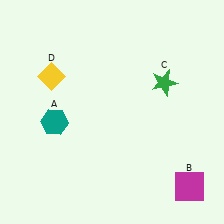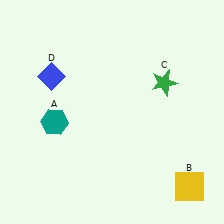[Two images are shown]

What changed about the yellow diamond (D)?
In Image 1, D is yellow. In Image 2, it changed to blue.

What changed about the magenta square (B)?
In Image 1, B is magenta. In Image 2, it changed to yellow.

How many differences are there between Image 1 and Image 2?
There are 2 differences between the two images.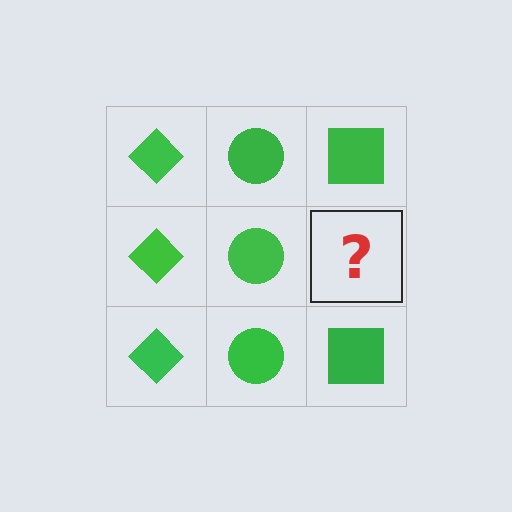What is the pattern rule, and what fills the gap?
The rule is that each column has a consistent shape. The gap should be filled with a green square.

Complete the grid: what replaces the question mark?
The question mark should be replaced with a green square.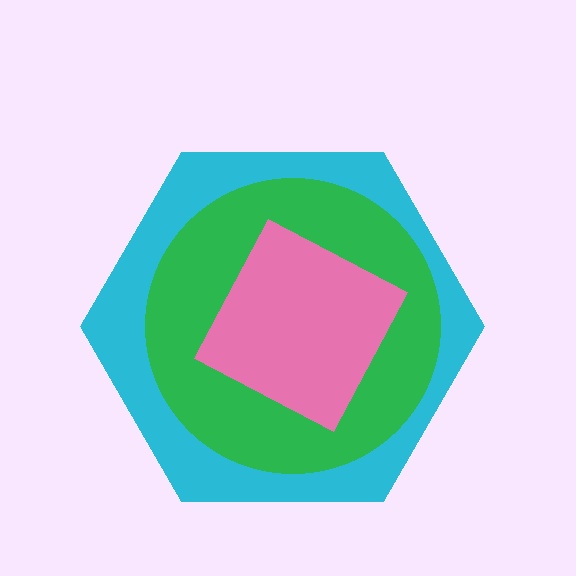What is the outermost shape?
The cyan hexagon.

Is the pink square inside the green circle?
Yes.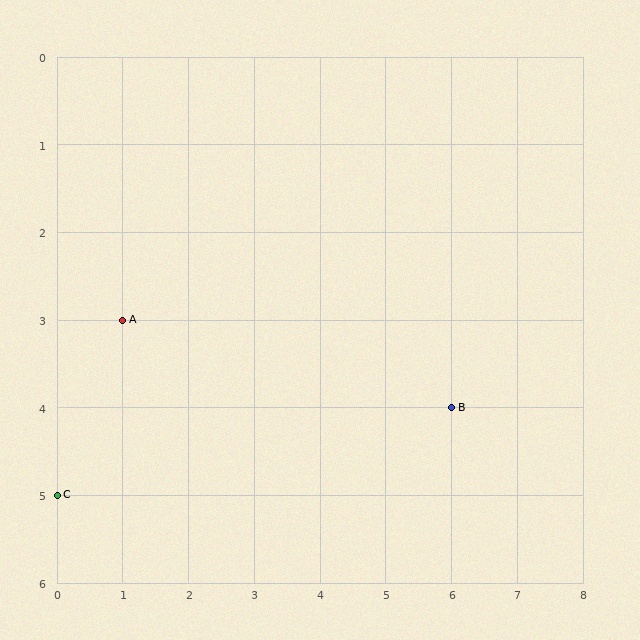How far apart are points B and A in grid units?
Points B and A are 5 columns and 1 row apart (about 5.1 grid units diagonally).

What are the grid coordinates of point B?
Point B is at grid coordinates (6, 4).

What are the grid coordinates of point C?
Point C is at grid coordinates (0, 5).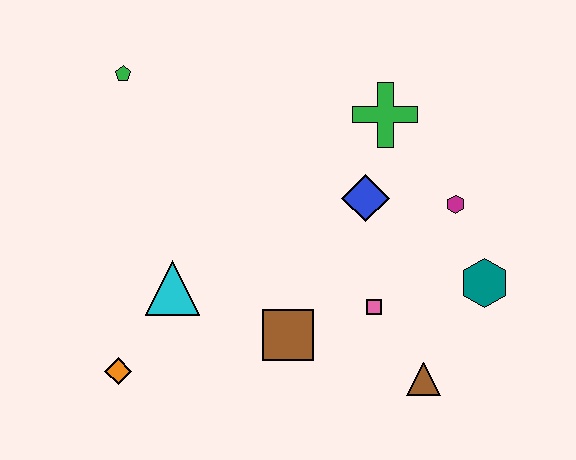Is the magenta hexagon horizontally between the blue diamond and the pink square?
No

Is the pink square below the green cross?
Yes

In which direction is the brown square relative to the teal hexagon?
The brown square is to the left of the teal hexagon.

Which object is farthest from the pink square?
The green pentagon is farthest from the pink square.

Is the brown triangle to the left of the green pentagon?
No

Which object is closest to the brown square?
The pink square is closest to the brown square.